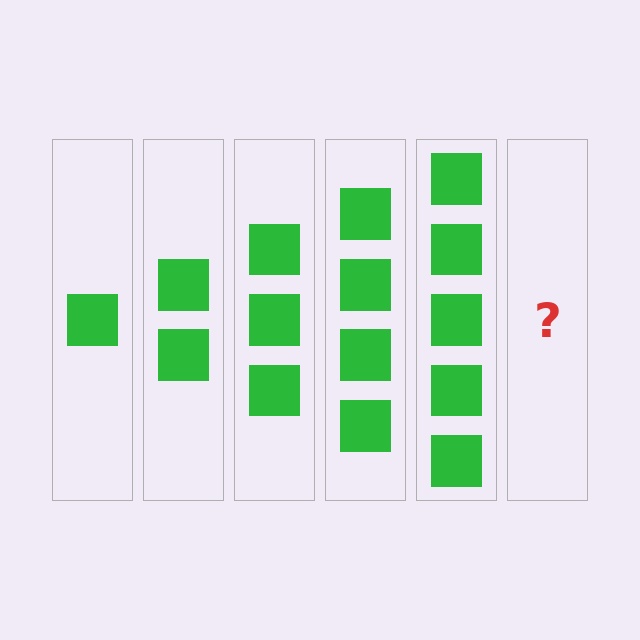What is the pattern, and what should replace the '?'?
The pattern is that each step adds one more square. The '?' should be 6 squares.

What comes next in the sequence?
The next element should be 6 squares.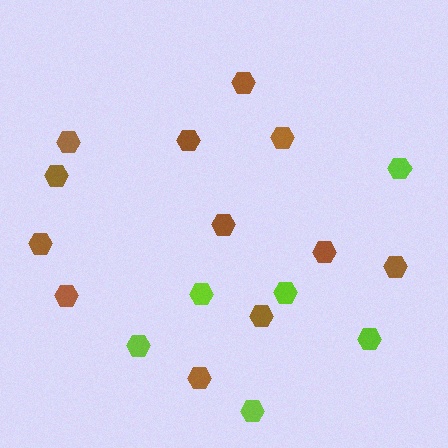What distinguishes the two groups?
There are 2 groups: one group of lime hexagons (6) and one group of brown hexagons (12).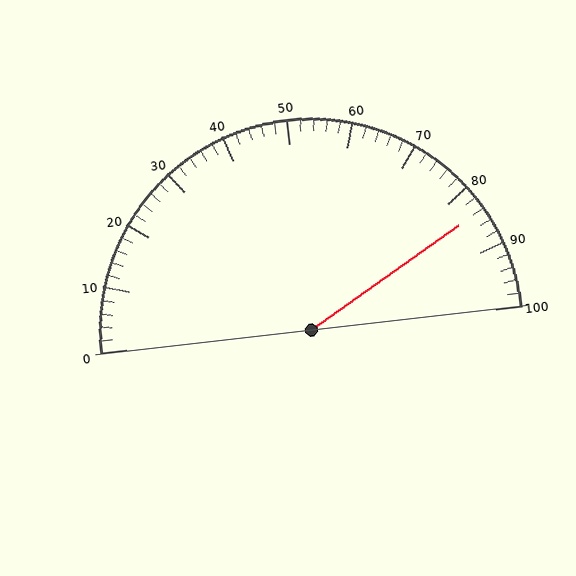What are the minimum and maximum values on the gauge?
The gauge ranges from 0 to 100.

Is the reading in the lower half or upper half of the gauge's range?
The reading is in the upper half of the range (0 to 100).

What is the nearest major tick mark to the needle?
The nearest major tick mark is 80.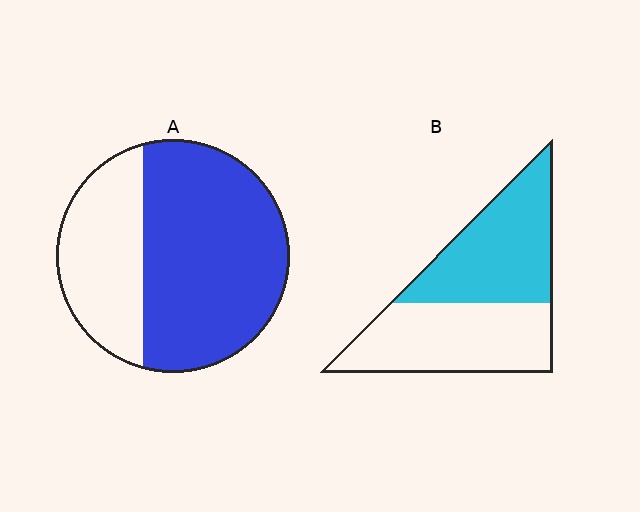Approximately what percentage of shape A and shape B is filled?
A is approximately 65% and B is approximately 50%.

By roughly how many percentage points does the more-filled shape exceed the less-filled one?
By roughly 15 percentage points (A over B).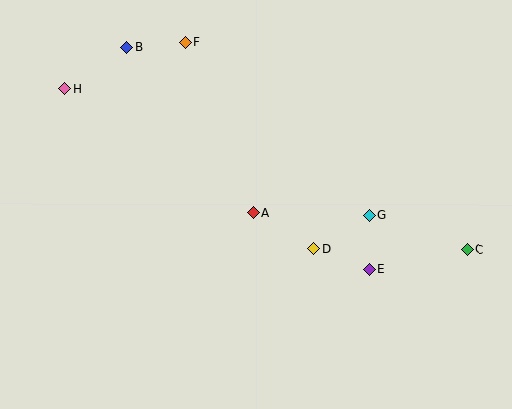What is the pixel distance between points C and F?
The distance between C and F is 350 pixels.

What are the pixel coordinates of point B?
Point B is at (127, 47).